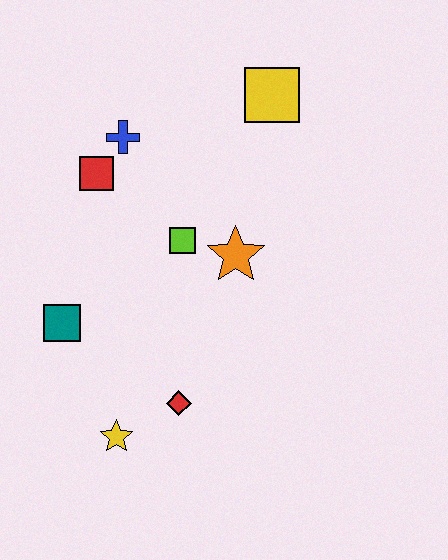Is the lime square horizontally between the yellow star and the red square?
No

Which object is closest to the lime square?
The orange star is closest to the lime square.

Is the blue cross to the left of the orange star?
Yes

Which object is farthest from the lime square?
The yellow star is farthest from the lime square.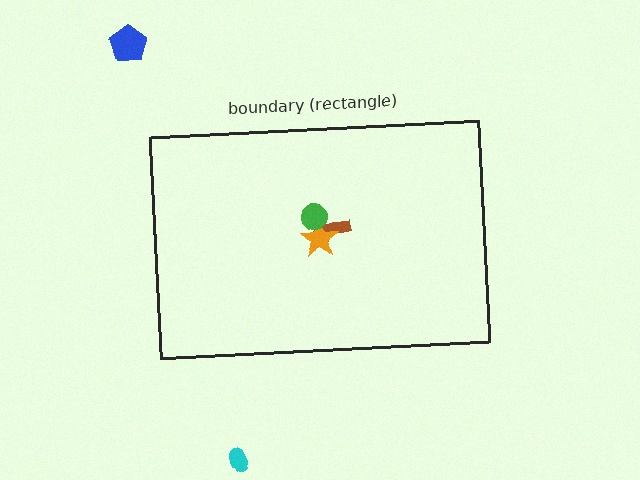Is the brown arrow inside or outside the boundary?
Inside.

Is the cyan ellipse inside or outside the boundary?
Outside.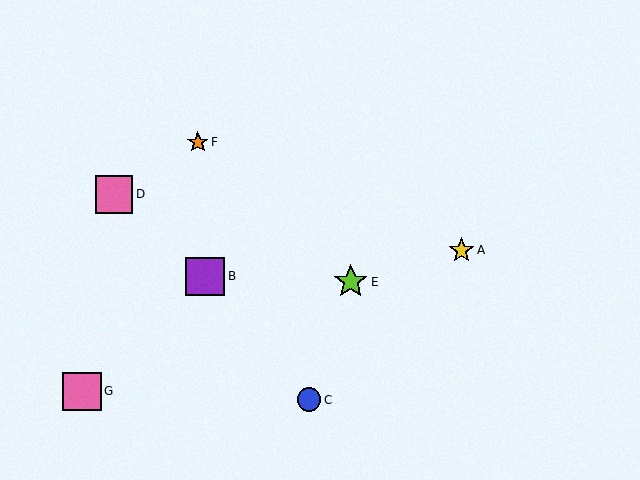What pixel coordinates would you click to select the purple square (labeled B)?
Click at (205, 276) to select the purple square B.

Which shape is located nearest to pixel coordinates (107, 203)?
The pink square (labeled D) at (114, 194) is nearest to that location.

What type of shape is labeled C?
Shape C is a blue circle.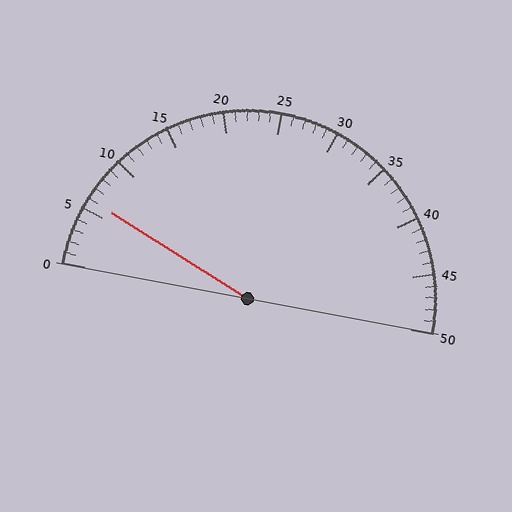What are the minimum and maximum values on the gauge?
The gauge ranges from 0 to 50.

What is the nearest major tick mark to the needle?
The nearest major tick mark is 5.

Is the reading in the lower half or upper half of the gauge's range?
The reading is in the lower half of the range (0 to 50).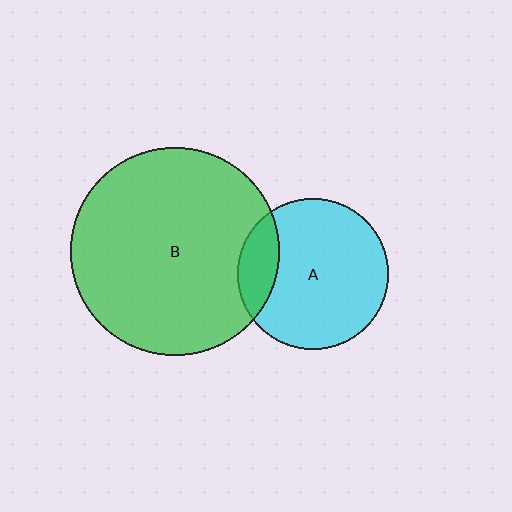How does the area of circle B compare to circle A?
Approximately 1.9 times.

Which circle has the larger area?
Circle B (green).